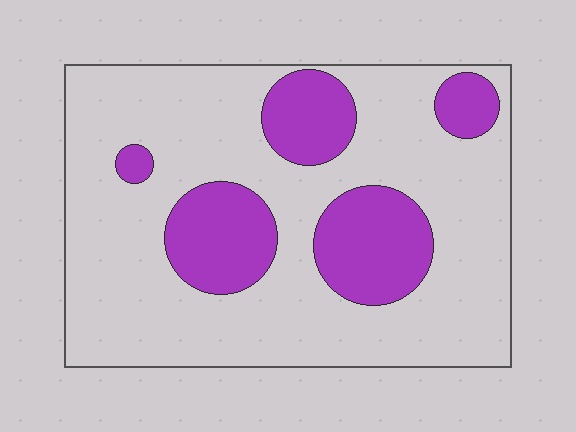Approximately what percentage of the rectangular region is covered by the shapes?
Approximately 25%.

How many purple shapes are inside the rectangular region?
5.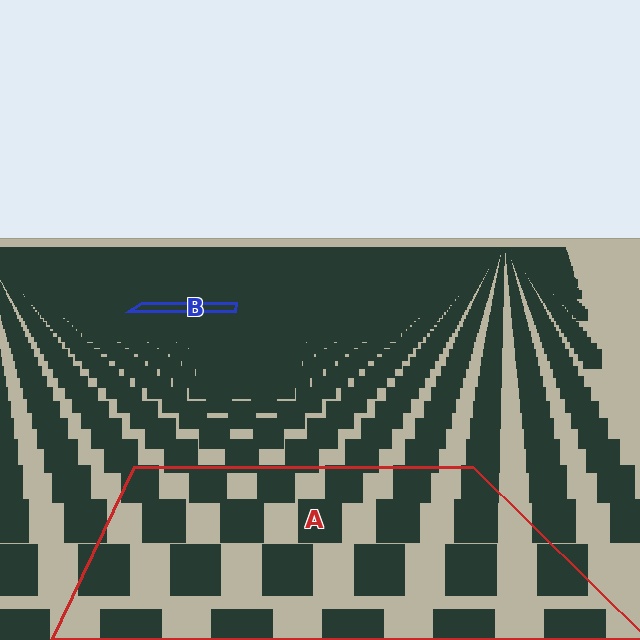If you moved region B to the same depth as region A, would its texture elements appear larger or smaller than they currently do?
They would appear larger. At a closer depth, the same texture elements are projected at a bigger on-screen size.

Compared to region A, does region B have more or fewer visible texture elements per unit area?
Region B has more texture elements per unit area — they are packed more densely because it is farther away.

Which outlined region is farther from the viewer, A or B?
Region B is farther from the viewer — the texture elements inside it appear smaller and more densely packed.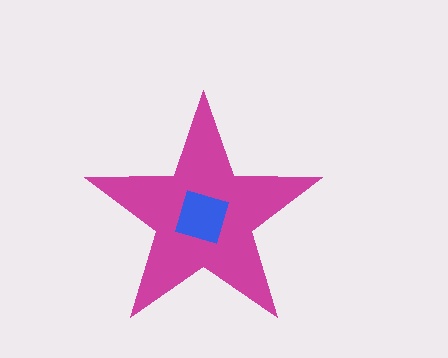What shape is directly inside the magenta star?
The blue square.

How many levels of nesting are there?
2.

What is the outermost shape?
The magenta star.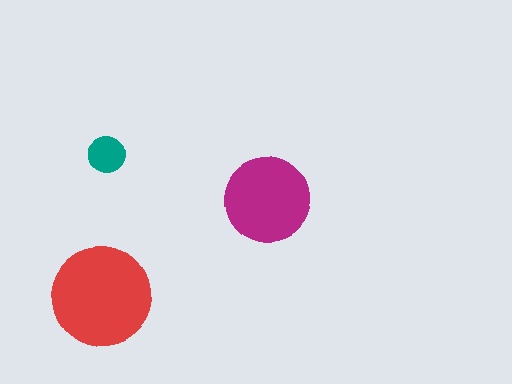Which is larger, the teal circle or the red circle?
The red one.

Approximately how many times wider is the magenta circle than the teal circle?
About 2.5 times wider.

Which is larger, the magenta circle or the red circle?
The red one.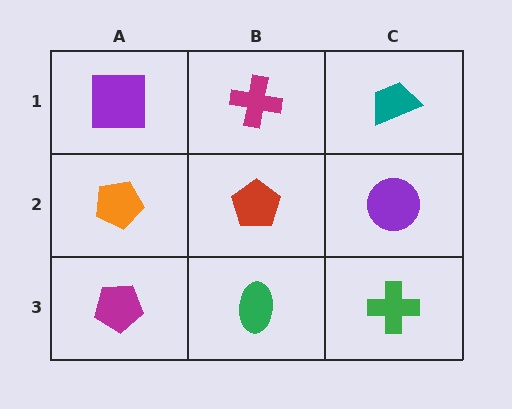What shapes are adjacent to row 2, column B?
A magenta cross (row 1, column B), a green ellipse (row 3, column B), an orange pentagon (row 2, column A), a purple circle (row 2, column C).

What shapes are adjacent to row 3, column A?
An orange pentagon (row 2, column A), a green ellipse (row 3, column B).